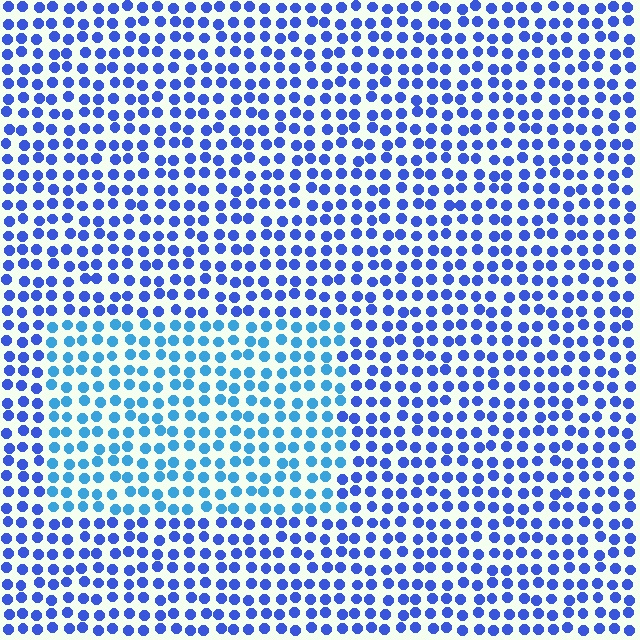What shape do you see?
I see a rectangle.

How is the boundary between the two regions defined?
The boundary is defined purely by a slight shift in hue (about 29 degrees). Spacing, size, and orientation are identical on both sides.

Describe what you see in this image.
The image is filled with small blue elements in a uniform arrangement. A rectangle-shaped region is visible where the elements are tinted to a slightly different hue, forming a subtle color boundary.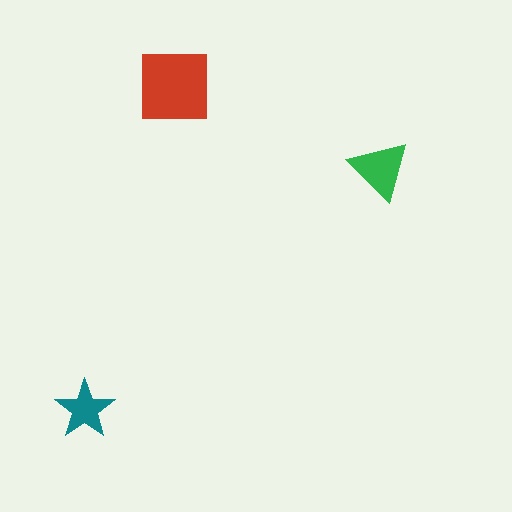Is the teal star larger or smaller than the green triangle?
Smaller.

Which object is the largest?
The red square.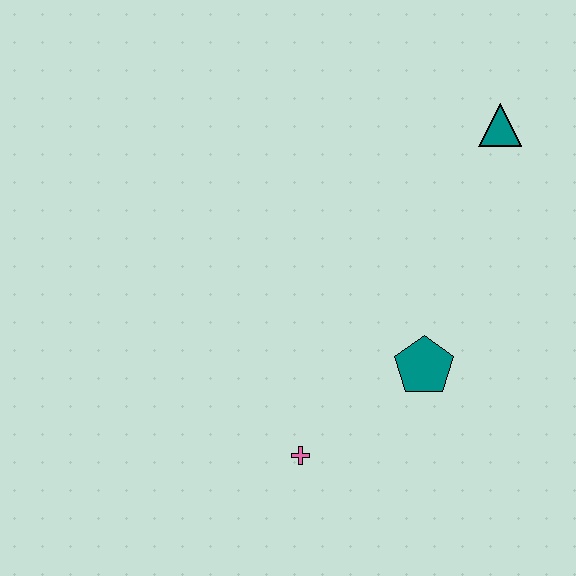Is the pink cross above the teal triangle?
No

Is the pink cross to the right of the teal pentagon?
No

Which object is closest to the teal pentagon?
The pink cross is closest to the teal pentagon.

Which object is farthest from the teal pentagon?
The teal triangle is farthest from the teal pentagon.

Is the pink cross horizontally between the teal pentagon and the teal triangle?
No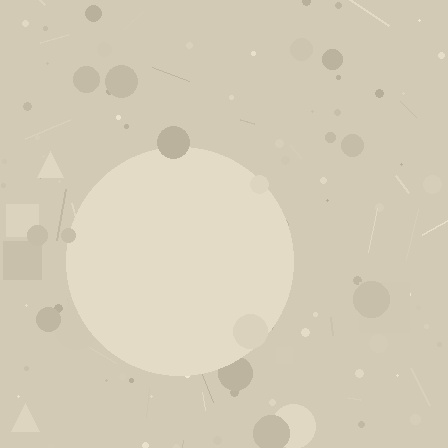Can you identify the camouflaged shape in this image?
The camouflaged shape is a circle.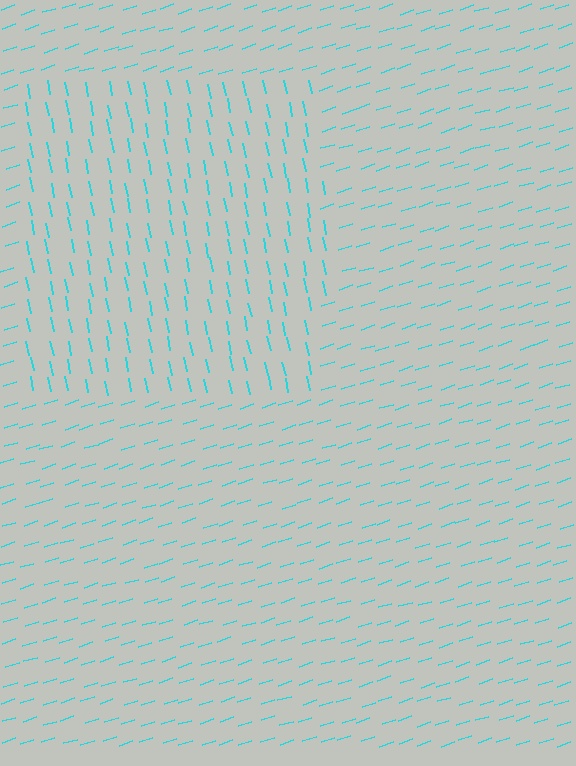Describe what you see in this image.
The image is filled with small cyan line segments. A rectangle region in the image has lines oriented differently from the surrounding lines, creating a visible texture boundary.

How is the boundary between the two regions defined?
The boundary is defined purely by a change in line orientation (approximately 83 degrees difference). All lines are the same color and thickness.